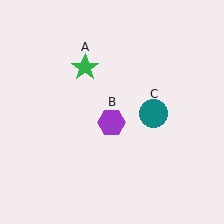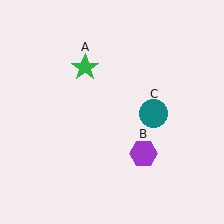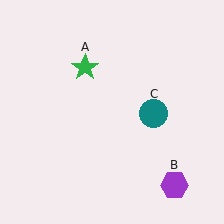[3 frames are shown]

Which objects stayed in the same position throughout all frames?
Green star (object A) and teal circle (object C) remained stationary.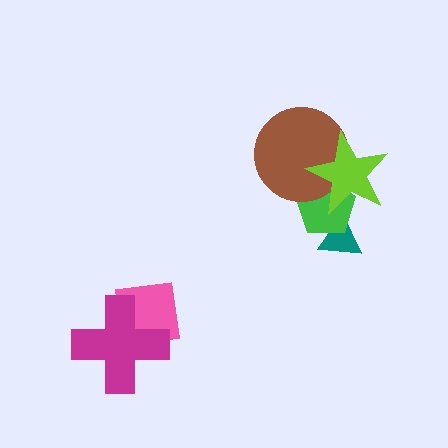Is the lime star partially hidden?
No, no other shape covers it.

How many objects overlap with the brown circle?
2 objects overlap with the brown circle.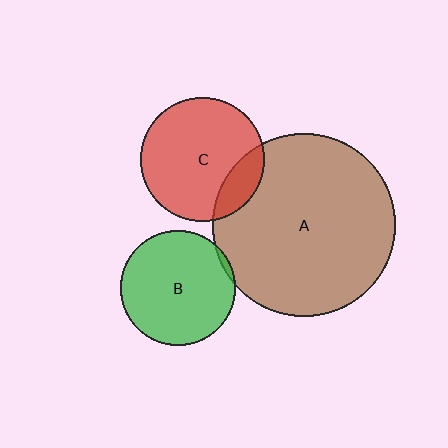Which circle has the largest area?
Circle A (brown).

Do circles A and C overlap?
Yes.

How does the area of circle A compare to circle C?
Approximately 2.2 times.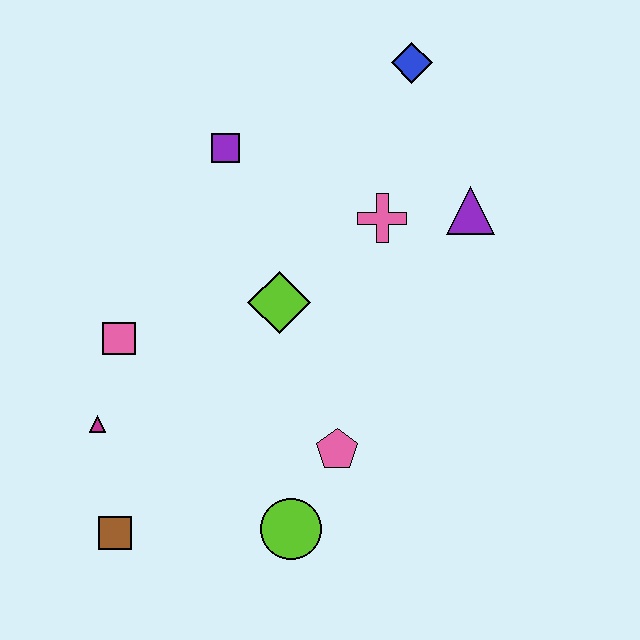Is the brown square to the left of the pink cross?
Yes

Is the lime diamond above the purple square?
No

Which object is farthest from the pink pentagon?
The blue diamond is farthest from the pink pentagon.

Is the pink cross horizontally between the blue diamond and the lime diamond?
Yes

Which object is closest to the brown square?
The magenta triangle is closest to the brown square.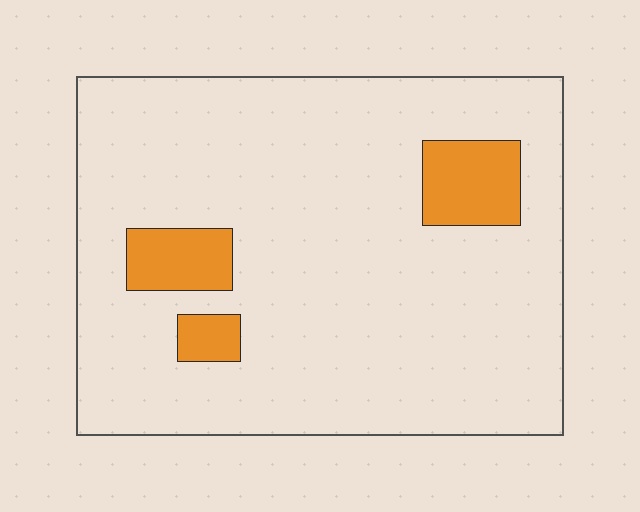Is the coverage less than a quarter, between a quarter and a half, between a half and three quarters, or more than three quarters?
Less than a quarter.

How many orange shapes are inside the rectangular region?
3.